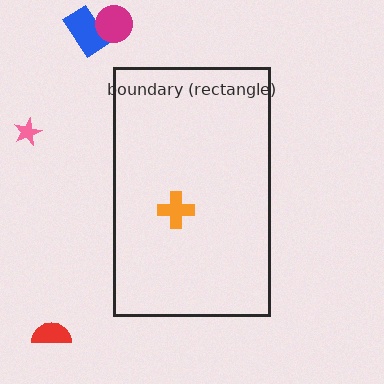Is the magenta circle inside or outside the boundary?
Outside.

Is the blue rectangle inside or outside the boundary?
Outside.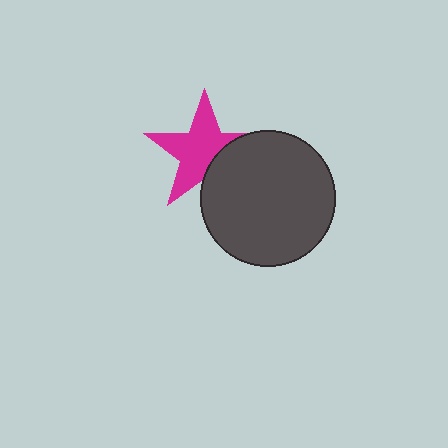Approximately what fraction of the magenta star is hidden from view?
Roughly 31% of the magenta star is hidden behind the dark gray circle.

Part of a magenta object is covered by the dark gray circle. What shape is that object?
It is a star.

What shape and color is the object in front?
The object in front is a dark gray circle.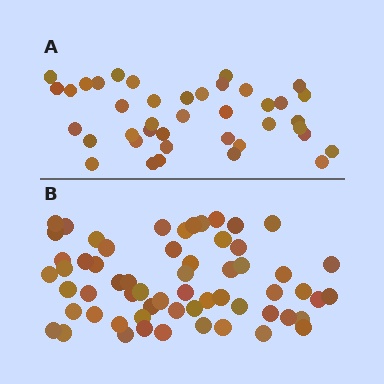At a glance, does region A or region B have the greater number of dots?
Region B (the bottom region) has more dots.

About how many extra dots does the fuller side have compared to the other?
Region B has approximately 20 more dots than region A.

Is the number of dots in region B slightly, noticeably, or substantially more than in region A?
Region B has substantially more. The ratio is roughly 1.5 to 1.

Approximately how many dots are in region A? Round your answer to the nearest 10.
About 40 dots.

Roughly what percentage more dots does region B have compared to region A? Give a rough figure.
About 50% more.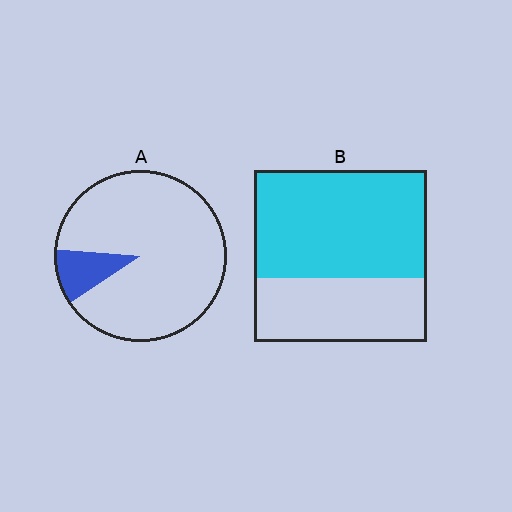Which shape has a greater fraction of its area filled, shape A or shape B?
Shape B.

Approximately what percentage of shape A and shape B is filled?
A is approximately 10% and B is approximately 65%.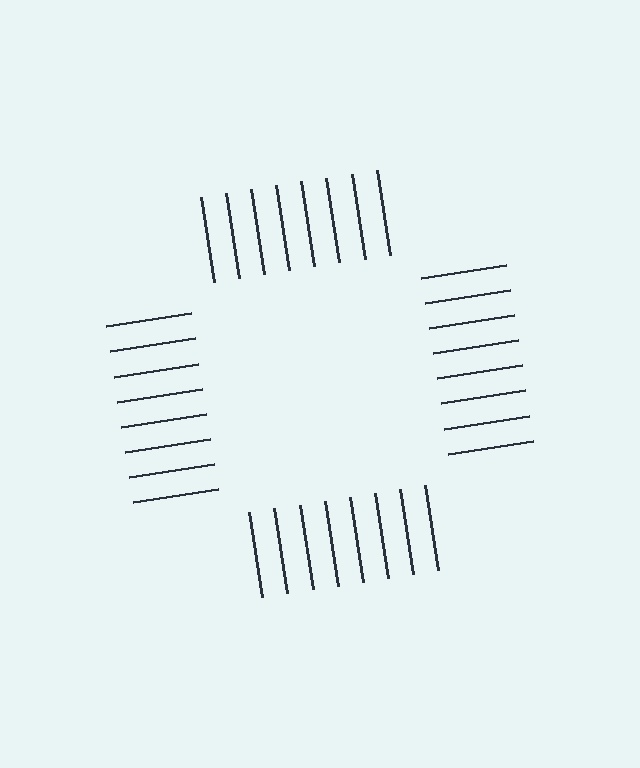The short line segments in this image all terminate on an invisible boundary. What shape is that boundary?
An illusory square — the line segments terminate on its edges but no continuous stroke is drawn.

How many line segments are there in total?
32 — 8 along each of the 4 edges.